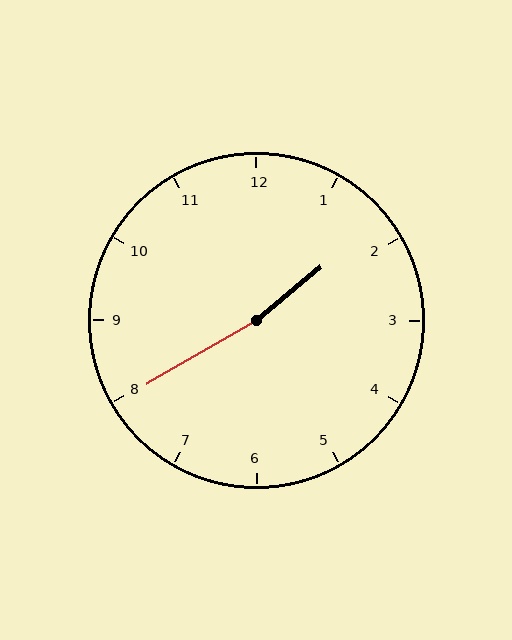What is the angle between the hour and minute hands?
Approximately 170 degrees.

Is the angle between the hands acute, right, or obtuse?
It is obtuse.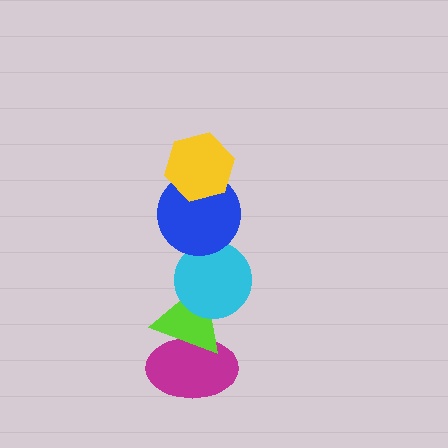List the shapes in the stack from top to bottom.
From top to bottom: the yellow hexagon, the blue circle, the cyan circle, the lime triangle, the magenta ellipse.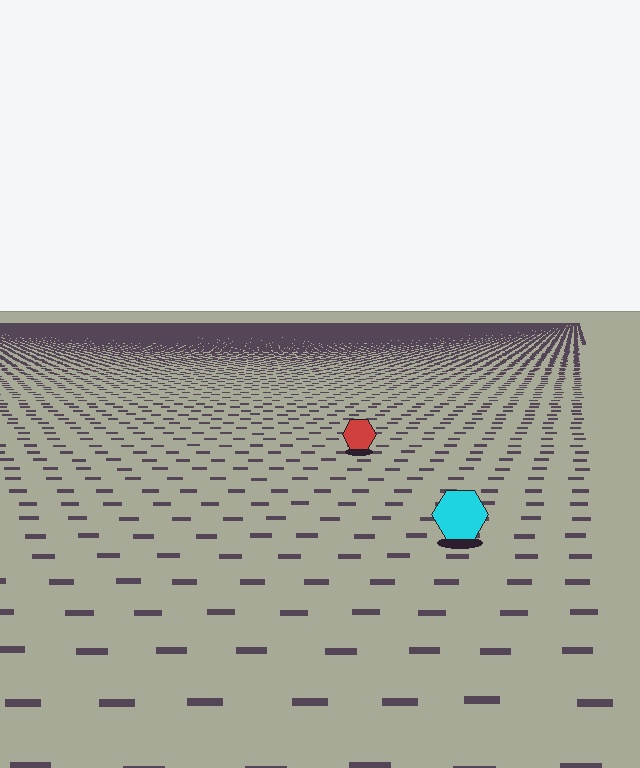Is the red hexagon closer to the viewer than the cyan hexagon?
No. The cyan hexagon is closer — you can tell from the texture gradient: the ground texture is coarser near it.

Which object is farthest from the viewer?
The red hexagon is farthest from the viewer. It appears smaller and the ground texture around it is denser.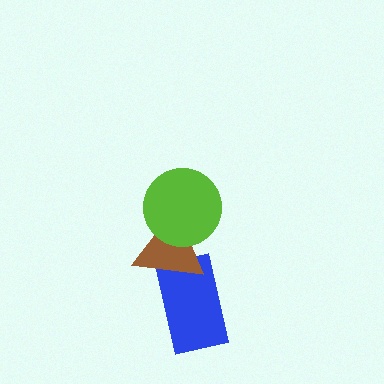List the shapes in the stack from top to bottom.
From top to bottom: the lime circle, the brown triangle, the blue rectangle.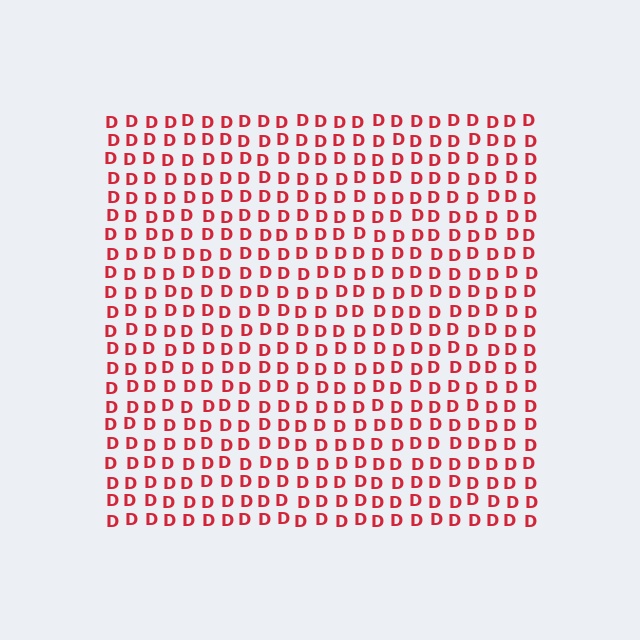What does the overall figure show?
The overall figure shows a square.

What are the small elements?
The small elements are letter D's.